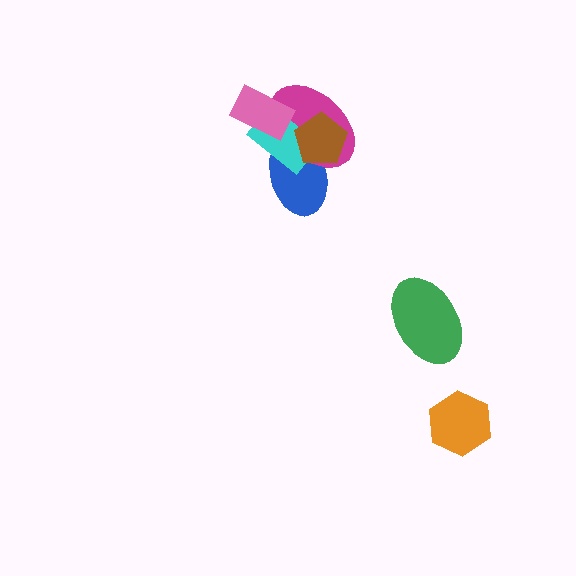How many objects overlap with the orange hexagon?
0 objects overlap with the orange hexagon.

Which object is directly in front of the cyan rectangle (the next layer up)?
The brown pentagon is directly in front of the cyan rectangle.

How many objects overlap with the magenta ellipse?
4 objects overlap with the magenta ellipse.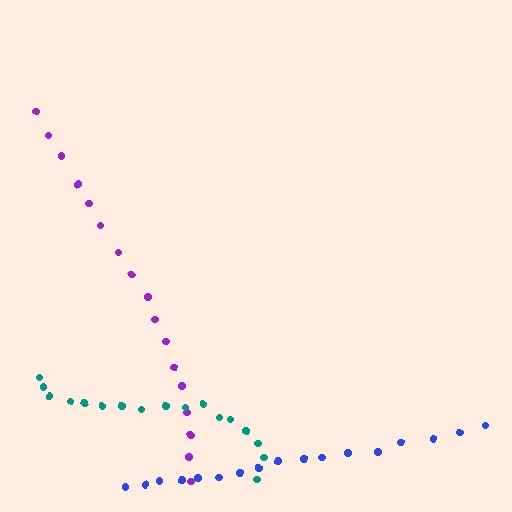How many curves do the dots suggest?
There are 3 distinct paths.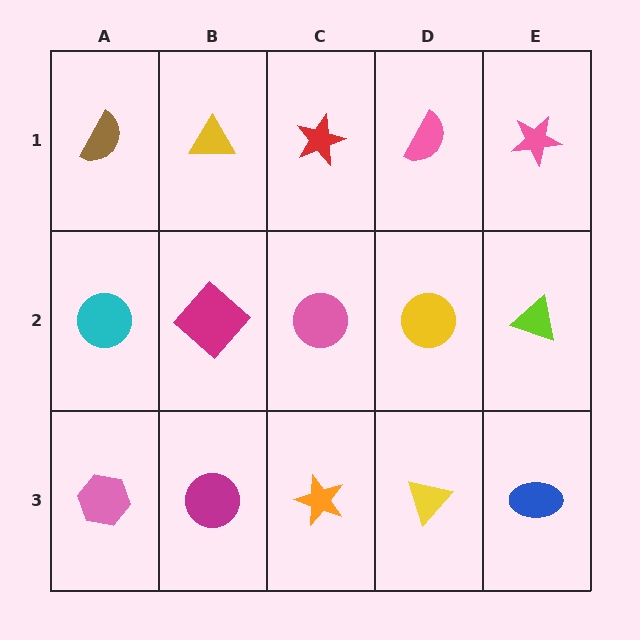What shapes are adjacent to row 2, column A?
A brown semicircle (row 1, column A), a pink hexagon (row 3, column A), a magenta diamond (row 2, column B).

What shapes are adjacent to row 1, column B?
A magenta diamond (row 2, column B), a brown semicircle (row 1, column A), a red star (row 1, column C).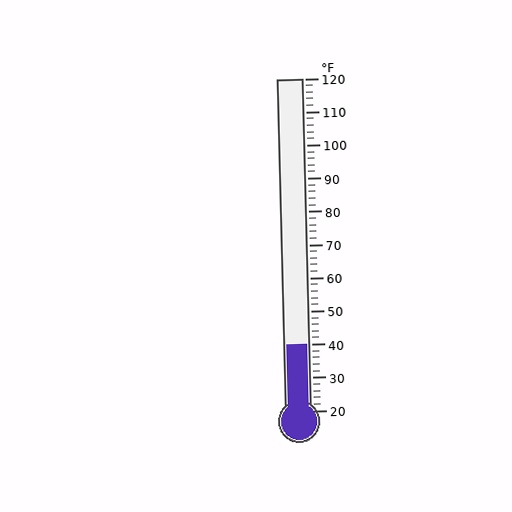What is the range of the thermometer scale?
The thermometer scale ranges from 20°F to 120°F.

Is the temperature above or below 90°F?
The temperature is below 90°F.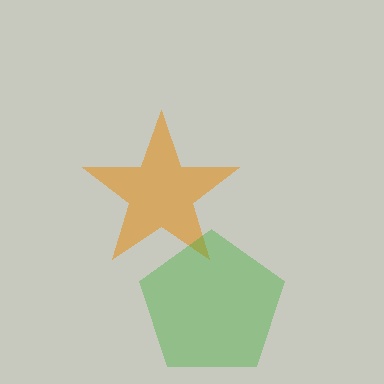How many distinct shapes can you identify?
There are 2 distinct shapes: an orange star, a green pentagon.